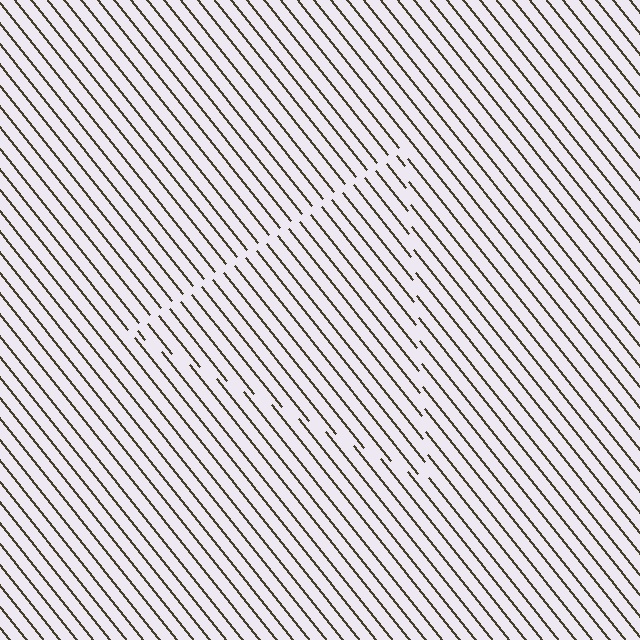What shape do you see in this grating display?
An illusory triangle. The interior of the shape contains the same grating, shifted by half a period — the contour is defined by the phase discontinuity where line-ends from the inner and outer gratings abut.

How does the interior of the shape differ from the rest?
The interior of the shape contains the same grating, shifted by half a period — the contour is defined by the phase discontinuity where line-ends from the inner and outer gratings abut.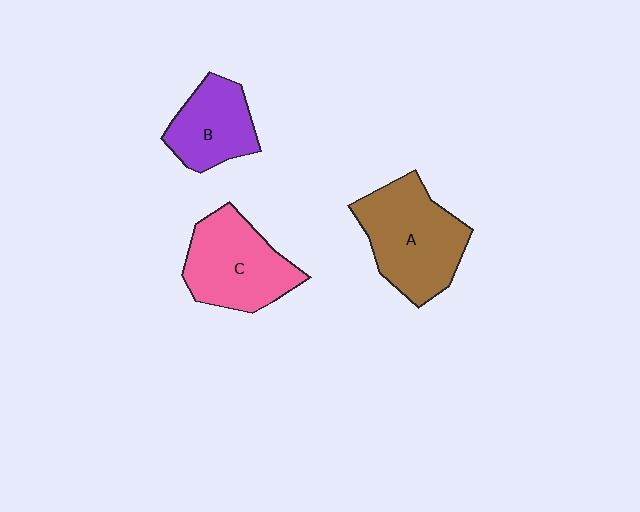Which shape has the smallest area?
Shape B (purple).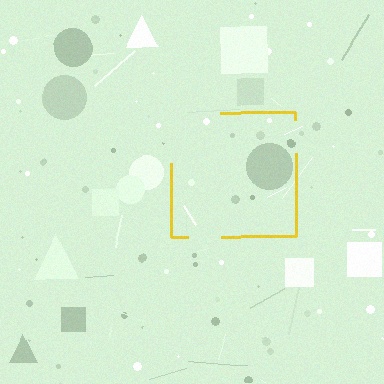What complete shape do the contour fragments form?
The contour fragments form a square.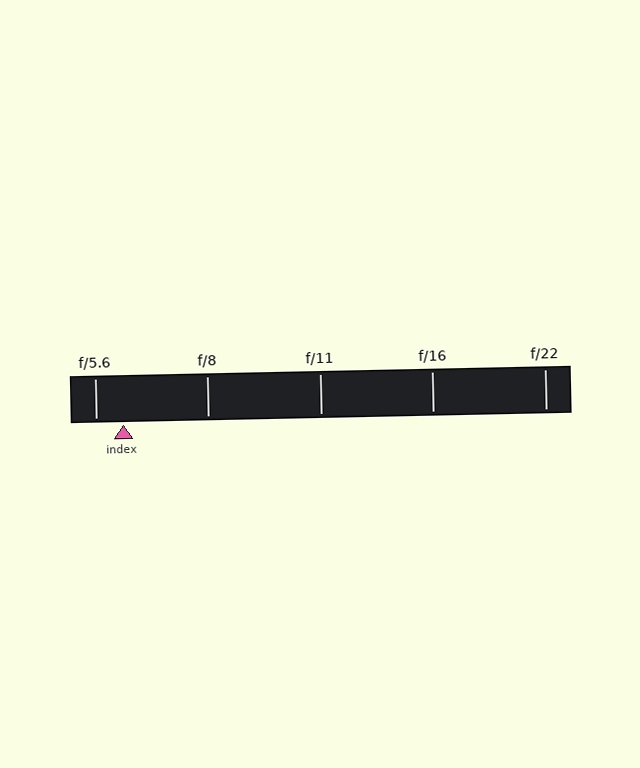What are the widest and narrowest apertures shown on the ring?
The widest aperture shown is f/5.6 and the narrowest is f/22.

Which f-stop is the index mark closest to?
The index mark is closest to f/5.6.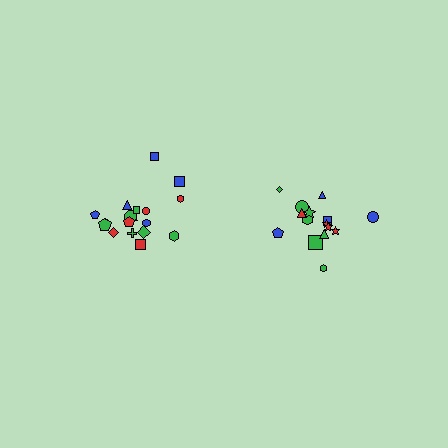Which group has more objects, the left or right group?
The left group.